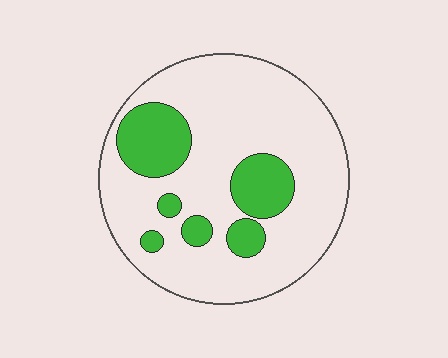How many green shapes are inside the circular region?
6.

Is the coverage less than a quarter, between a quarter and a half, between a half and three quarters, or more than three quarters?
Less than a quarter.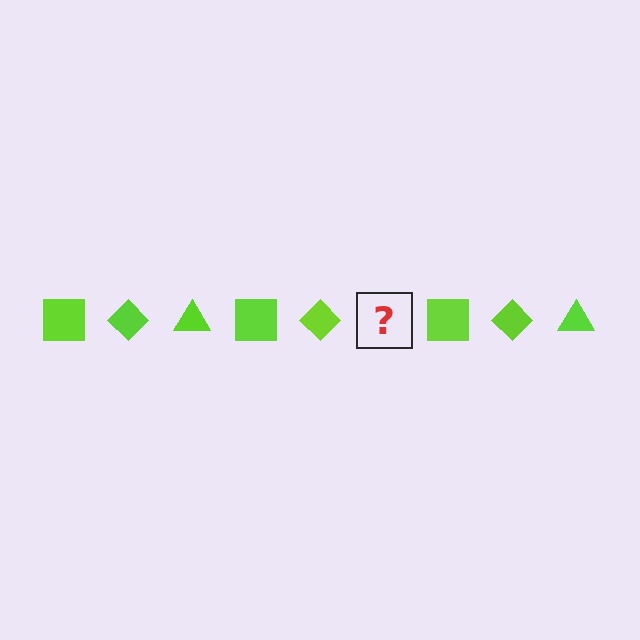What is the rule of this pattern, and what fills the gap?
The rule is that the pattern cycles through square, diamond, triangle shapes in lime. The gap should be filled with a lime triangle.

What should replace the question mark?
The question mark should be replaced with a lime triangle.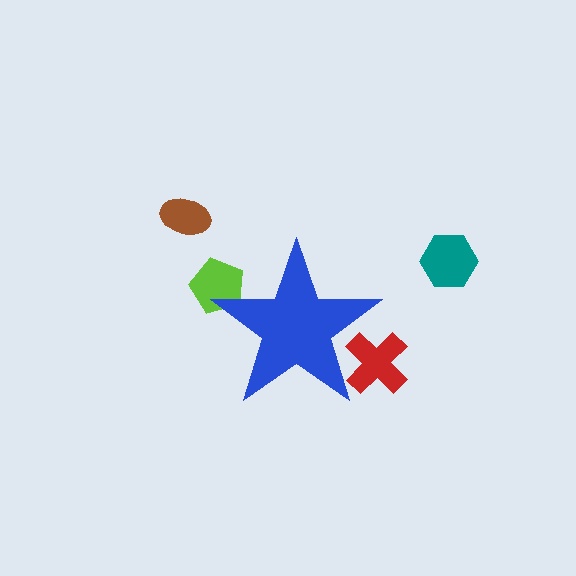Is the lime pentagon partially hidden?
Yes, the lime pentagon is partially hidden behind the blue star.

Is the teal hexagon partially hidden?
No, the teal hexagon is fully visible.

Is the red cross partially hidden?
Yes, the red cross is partially hidden behind the blue star.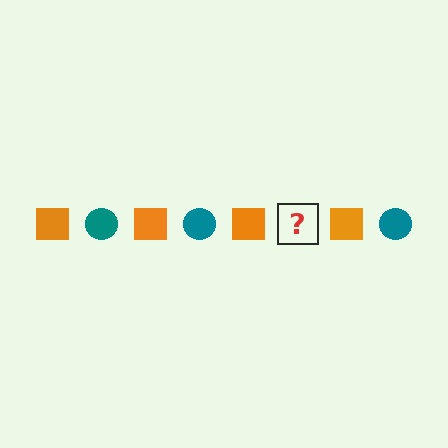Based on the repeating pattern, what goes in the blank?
The blank should be a teal circle.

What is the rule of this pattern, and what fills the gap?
The rule is that the pattern alternates between orange square and teal circle. The gap should be filled with a teal circle.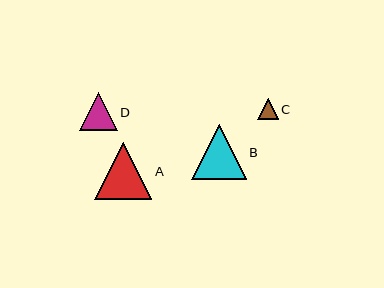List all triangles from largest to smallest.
From largest to smallest: A, B, D, C.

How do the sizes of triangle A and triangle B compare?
Triangle A and triangle B are approximately the same size.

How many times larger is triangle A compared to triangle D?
Triangle A is approximately 1.5 times the size of triangle D.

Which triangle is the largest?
Triangle A is the largest with a size of approximately 57 pixels.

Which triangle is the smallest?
Triangle C is the smallest with a size of approximately 20 pixels.